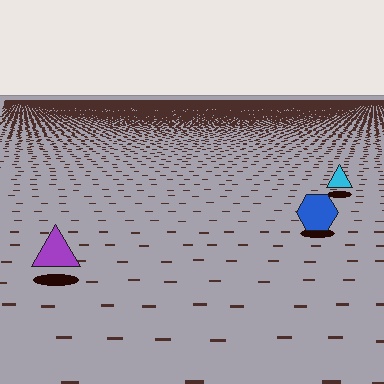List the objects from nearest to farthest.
From nearest to farthest: the purple triangle, the blue hexagon, the cyan triangle.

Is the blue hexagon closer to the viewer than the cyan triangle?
Yes. The blue hexagon is closer — you can tell from the texture gradient: the ground texture is coarser near it.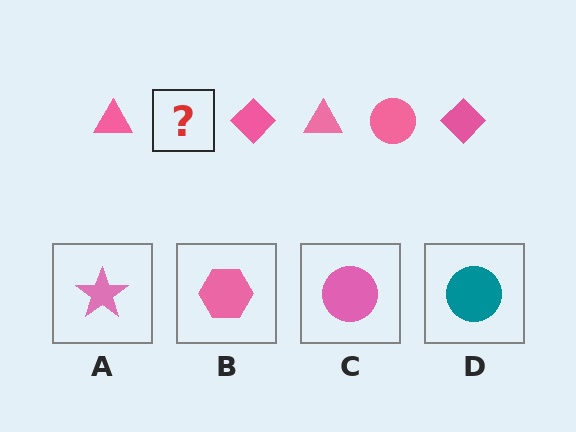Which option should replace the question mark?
Option C.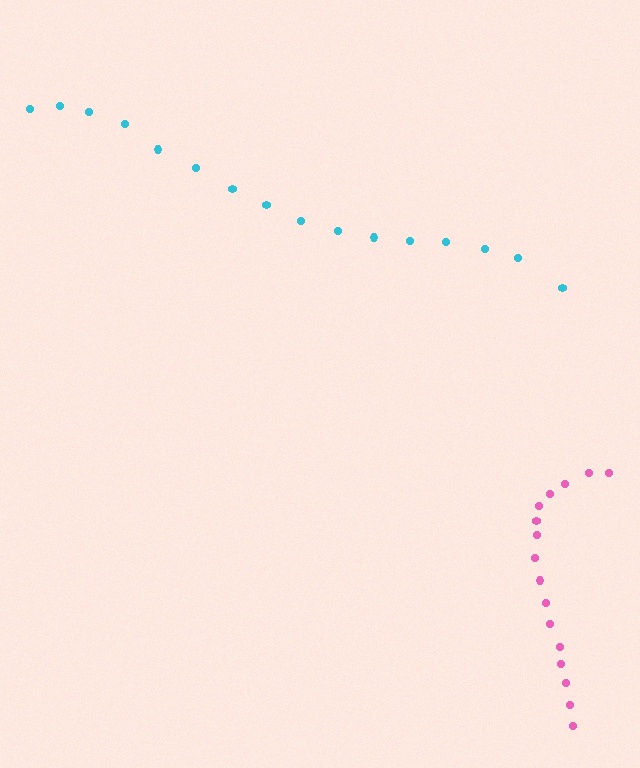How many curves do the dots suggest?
There are 2 distinct paths.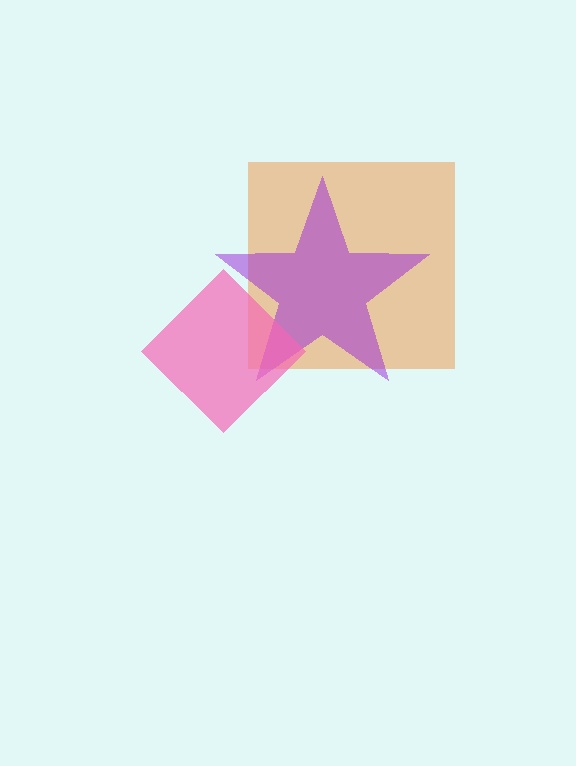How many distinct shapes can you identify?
There are 3 distinct shapes: an orange square, a purple star, a pink diamond.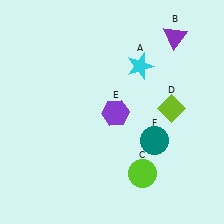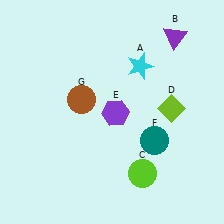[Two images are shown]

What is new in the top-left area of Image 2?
A brown circle (G) was added in the top-left area of Image 2.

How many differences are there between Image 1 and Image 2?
There is 1 difference between the two images.